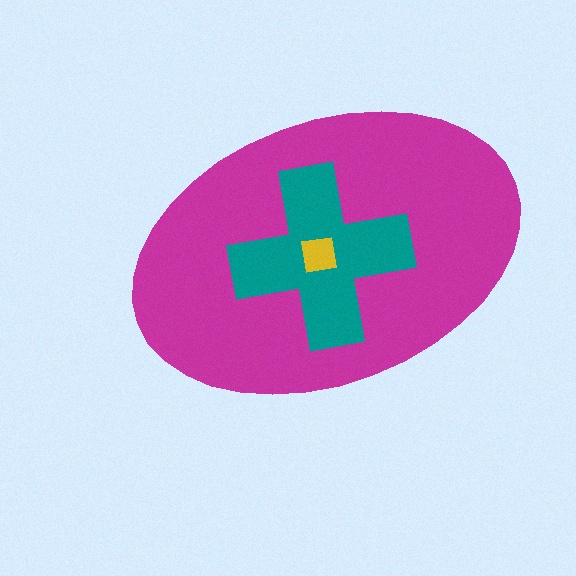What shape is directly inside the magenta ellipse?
The teal cross.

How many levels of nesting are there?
3.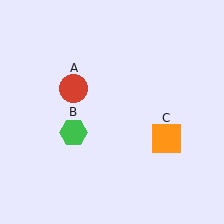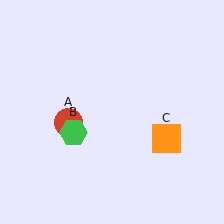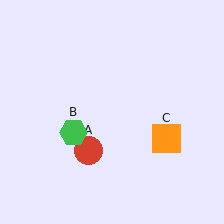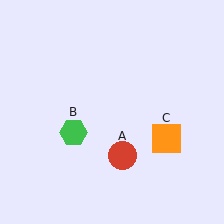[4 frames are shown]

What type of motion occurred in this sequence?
The red circle (object A) rotated counterclockwise around the center of the scene.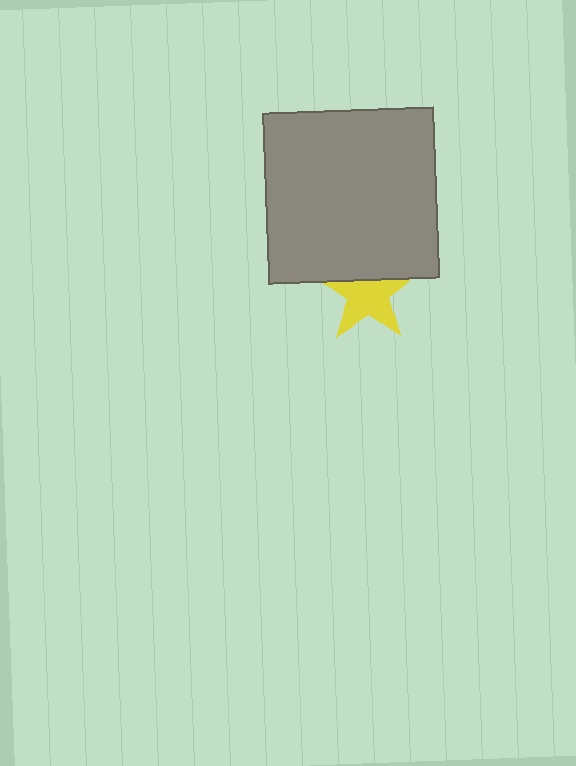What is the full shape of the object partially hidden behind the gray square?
The partially hidden object is a yellow star.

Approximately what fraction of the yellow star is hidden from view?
Roughly 30% of the yellow star is hidden behind the gray square.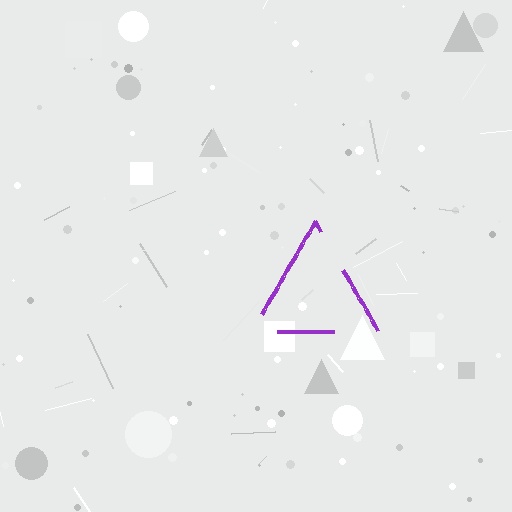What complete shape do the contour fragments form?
The contour fragments form a triangle.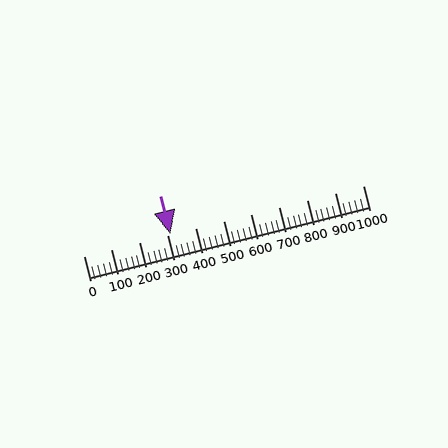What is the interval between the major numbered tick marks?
The major tick marks are spaced 100 units apart.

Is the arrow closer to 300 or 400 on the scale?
The arrow is closer to 300.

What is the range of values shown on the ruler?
The ruler shows values from 0 to 1000.